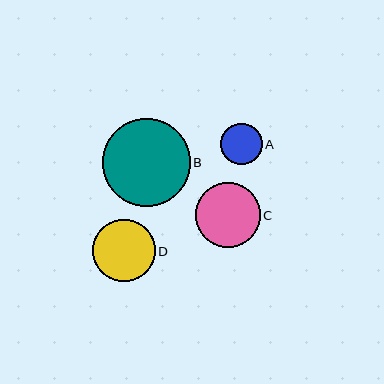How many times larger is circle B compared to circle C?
Circle B is approximately 1.4 times the size of circle C.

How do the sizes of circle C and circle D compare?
Circle C and circle D are approximately the same size.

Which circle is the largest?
Circle B is the largest with a size of approximately 88 pixels.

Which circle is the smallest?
Circle A is the smallest with a size of approximately 42 pixels.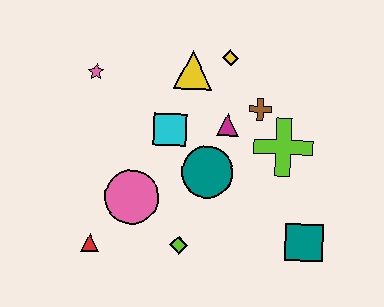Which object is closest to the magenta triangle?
The brown cross is closest to the magenta triangle.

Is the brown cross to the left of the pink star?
No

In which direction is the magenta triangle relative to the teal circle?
The magenta triangle is above the teal circle.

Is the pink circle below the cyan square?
Yes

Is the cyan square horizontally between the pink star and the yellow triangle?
Yes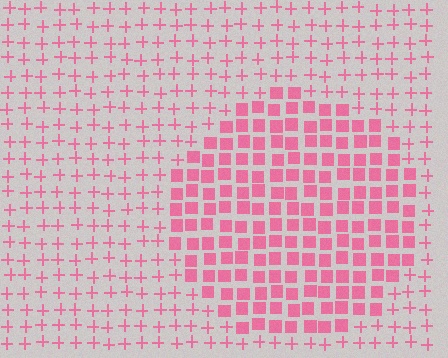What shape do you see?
I see a circle.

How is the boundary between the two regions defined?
The boundary is defined by a change in element shape: squares inside vs. plus signs outside. All elements share the same color and spacing.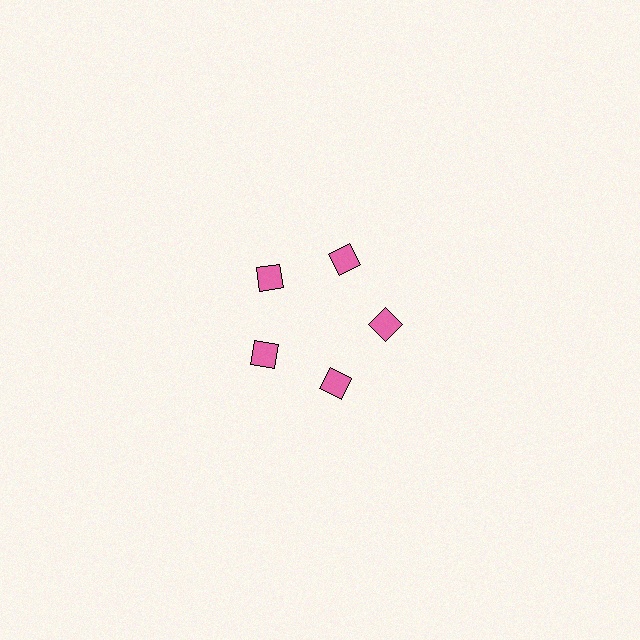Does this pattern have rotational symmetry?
Yes, this pattern has 5-fold rotational symmetry. It looks the same after rotating 72 degrees around the center.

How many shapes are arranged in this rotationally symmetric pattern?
There are 5 shapes, arranged in 5 groups of 1.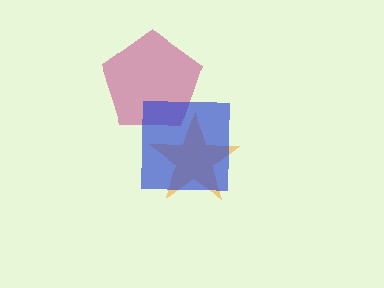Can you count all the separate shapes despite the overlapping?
Yes, there are 3 separate shapes.